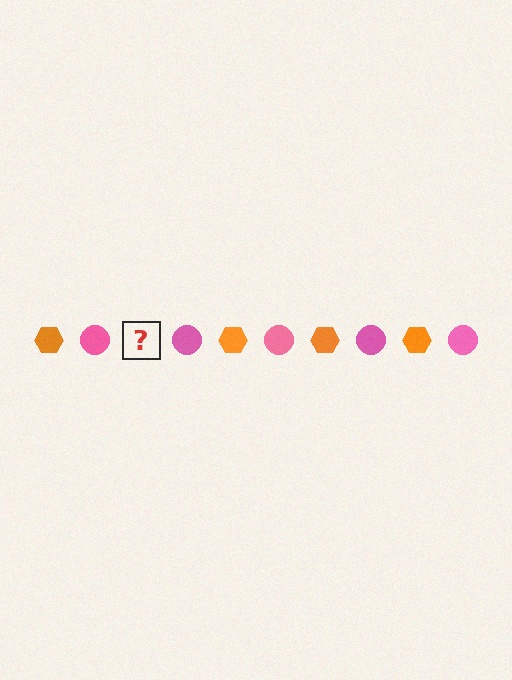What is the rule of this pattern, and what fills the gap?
The rule is that the pattern alternates between orange hexagon and pink circle. The gap should be filled with an orange hexagon.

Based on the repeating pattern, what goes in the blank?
The blank should be an orange hexagon.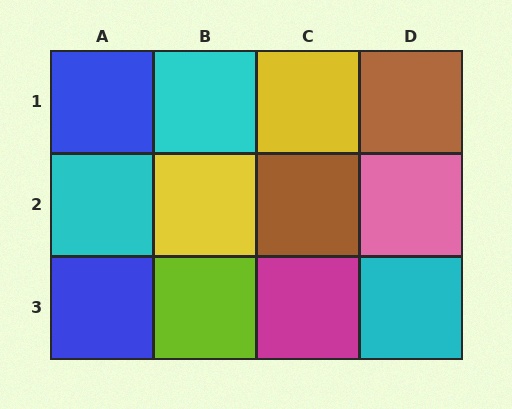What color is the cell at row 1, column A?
Blue.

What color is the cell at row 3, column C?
Magenta.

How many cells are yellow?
2 cells are yellow.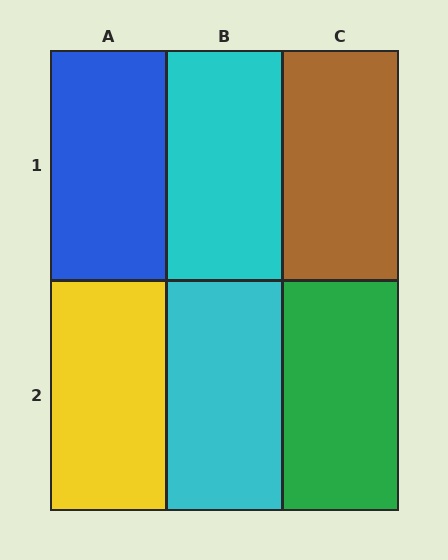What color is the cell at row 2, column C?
Green.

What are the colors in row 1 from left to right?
Blue, cyan, brown.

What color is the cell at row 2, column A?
Yellow.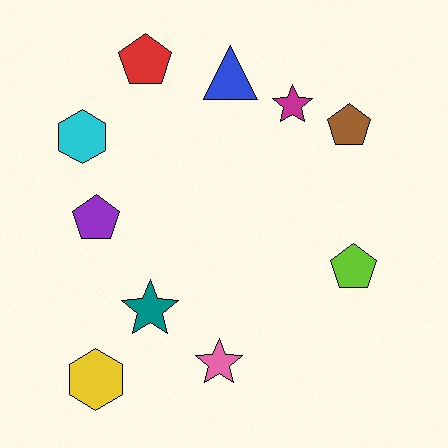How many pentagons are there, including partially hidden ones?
There are 4 pentagons.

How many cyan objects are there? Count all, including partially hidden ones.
There is 1 cyan object.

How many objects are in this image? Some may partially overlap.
There are 10 objects.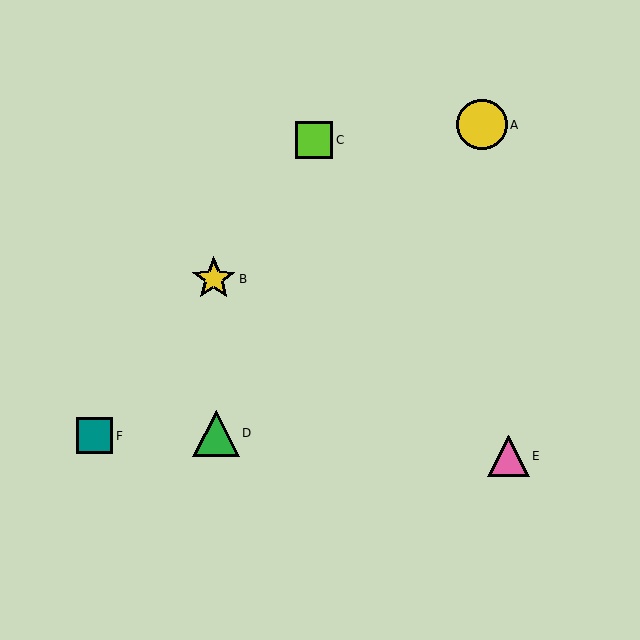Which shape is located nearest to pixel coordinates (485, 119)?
The yellow circle (labeled A) at (482, 125) is nearest to that location.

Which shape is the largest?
The yellow circle (labeled A) is the largest.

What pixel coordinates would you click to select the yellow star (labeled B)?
Click at (214, 279) to select the yellow star B.